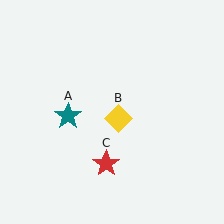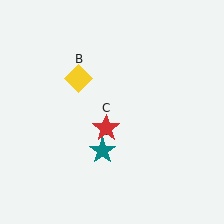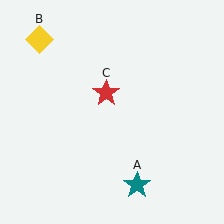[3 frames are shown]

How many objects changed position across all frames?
3 objects changed position: teal star (object A), yellow diamond (object B), red star (object C).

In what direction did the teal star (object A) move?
The teal star (object A) moved down and to the right.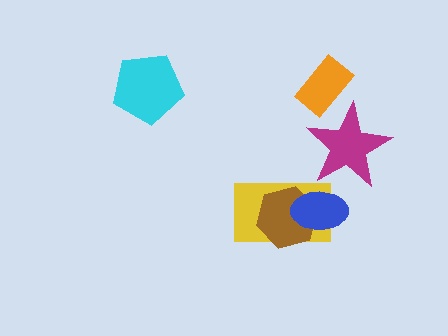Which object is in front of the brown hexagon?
The blue ellipse is in front of the brown hexagon.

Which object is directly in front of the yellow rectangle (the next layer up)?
The brown hexagon is directly in front of the yellow rectangle.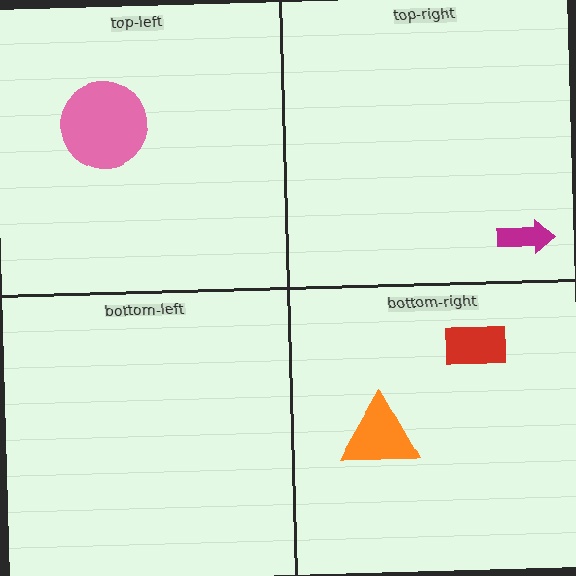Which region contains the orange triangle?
The bottom-right region.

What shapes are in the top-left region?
The pink circle.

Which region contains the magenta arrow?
The top-right region.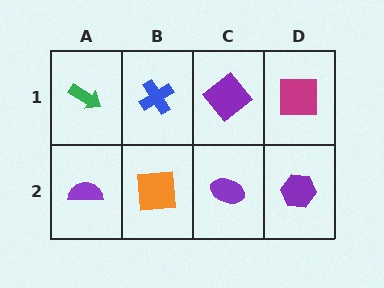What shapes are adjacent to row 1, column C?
A purple ellipse (row 2, column C), a blue cross (row 1, column B), a magenta square (row 1, column D).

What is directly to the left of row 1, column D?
A purple diamond.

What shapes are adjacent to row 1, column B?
An orange square (row 2, column B), a green arrow (row 1, column A), a purple diamond (row 1, column C).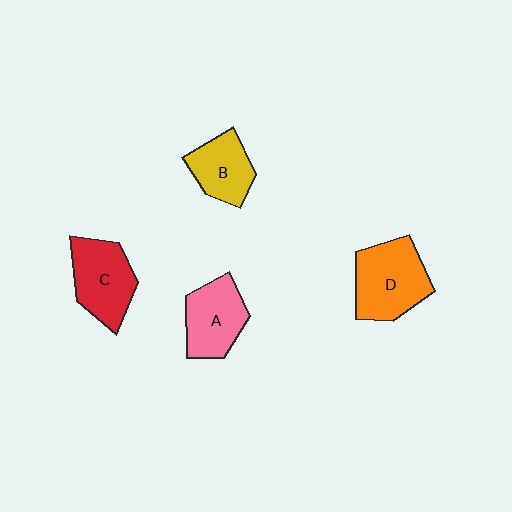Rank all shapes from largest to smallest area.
From largest to smallest: D (orange), C (red), A (pink), B (yellow).